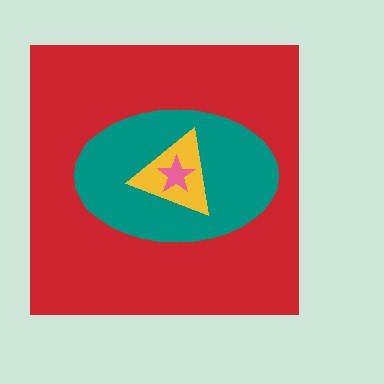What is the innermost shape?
The pink star.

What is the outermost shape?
The red square.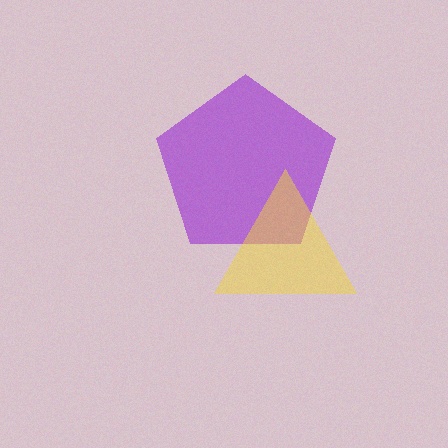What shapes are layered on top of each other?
The layered shapes are: a purple pentagon, a yellow triangle.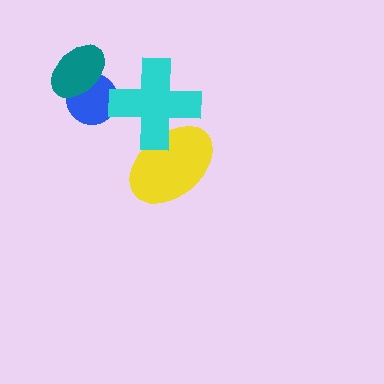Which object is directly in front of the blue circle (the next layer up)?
The teal ellipse is directly in front of the blue circle.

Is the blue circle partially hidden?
Yes, it is partially covered by another shape.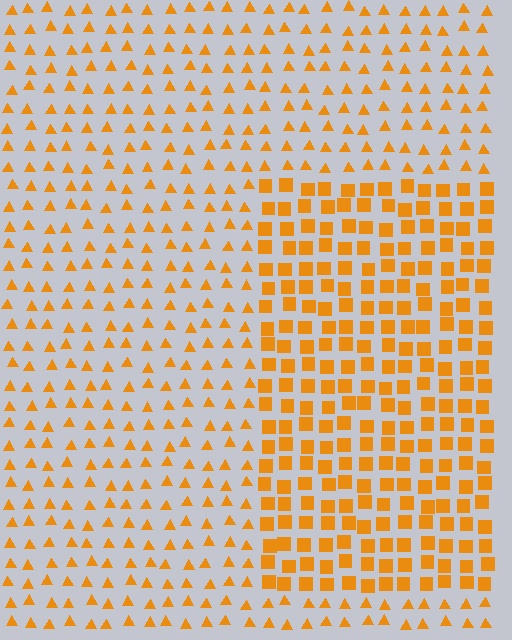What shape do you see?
I see a rectangle.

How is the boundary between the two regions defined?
The boundary is defined by a change in element shape: squares inside vs. triangles outside. All elements share the same color and spacing.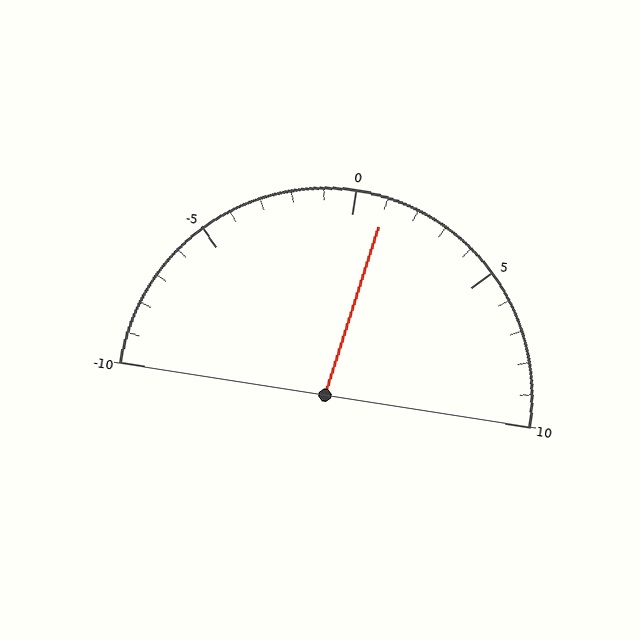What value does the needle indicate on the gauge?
The needle indicates approximately 1.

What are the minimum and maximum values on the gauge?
The gauge ranges from -10 to 10.